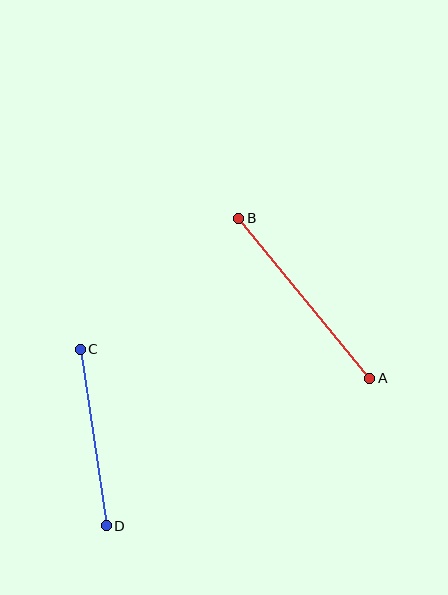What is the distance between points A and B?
The distance is approximately 207 pixels.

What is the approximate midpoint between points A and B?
The midpoint is at approximately (304, 298) pixels.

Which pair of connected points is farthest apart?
Points A and B are farthest apart.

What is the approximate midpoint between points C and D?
The midpoint is at approximately (93, 437) pixels.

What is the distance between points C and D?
The distance is approximately 178 pixels.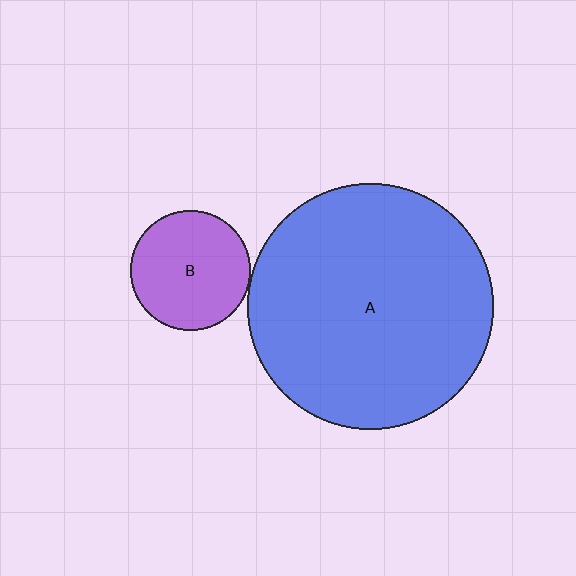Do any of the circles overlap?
No, none of the circles overlap.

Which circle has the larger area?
Circle A (blue).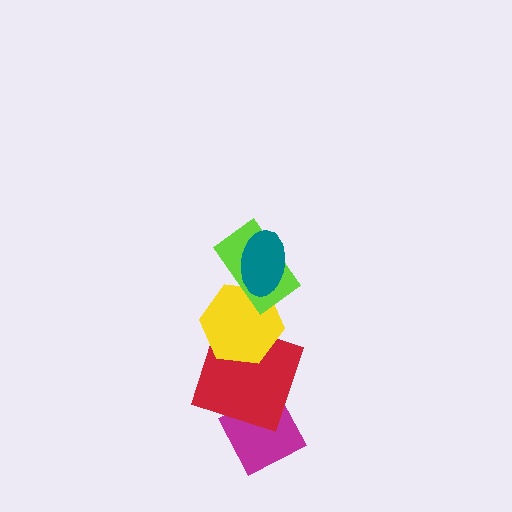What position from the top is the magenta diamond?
The magenta diamond is 5th from the top.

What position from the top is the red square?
The red square is 4th from the top.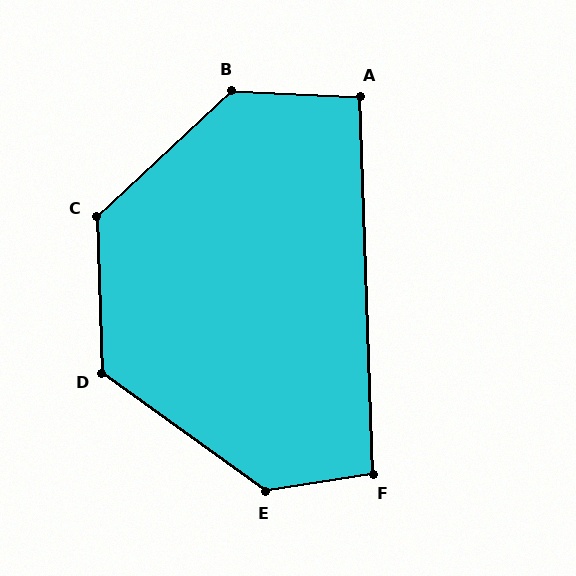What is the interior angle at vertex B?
Approximately 135 degrees (obtuse).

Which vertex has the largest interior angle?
E, at approximately 135 degrees.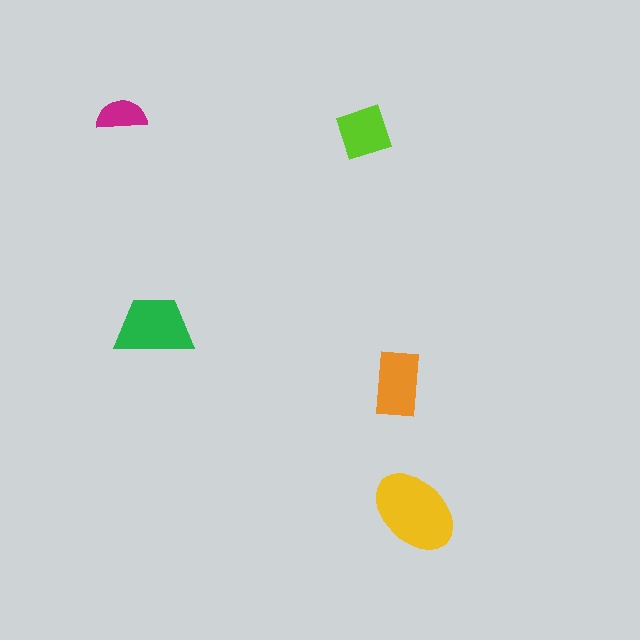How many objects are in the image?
There are 5 objects in the image.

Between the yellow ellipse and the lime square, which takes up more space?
The yellow ellipse.